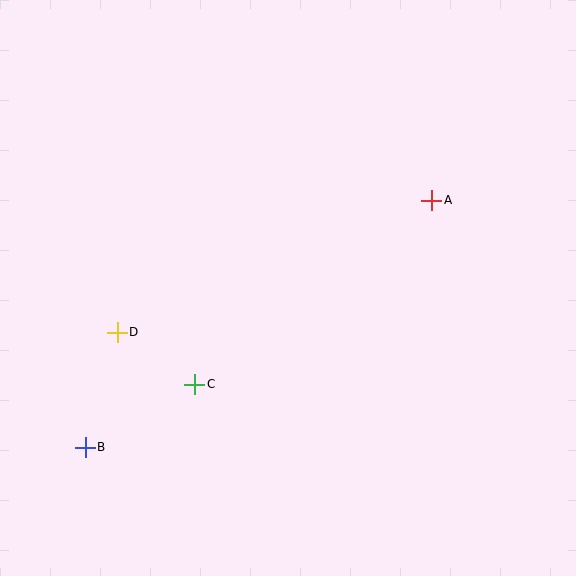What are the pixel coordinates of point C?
Point C is at (195, 384).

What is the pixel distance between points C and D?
The distance between C and D is 94 pixels.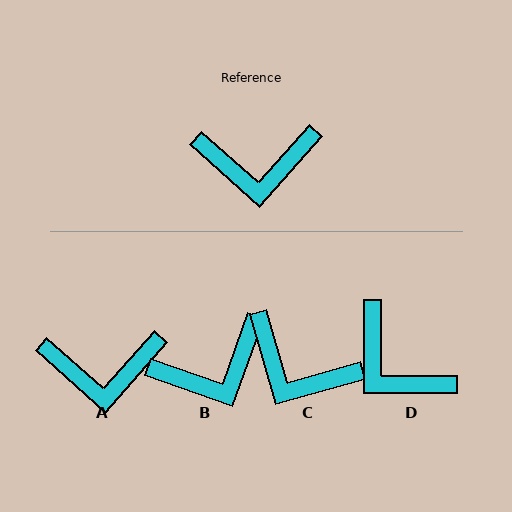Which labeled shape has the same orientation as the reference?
A.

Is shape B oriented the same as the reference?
No, it is off by about 22 degrees.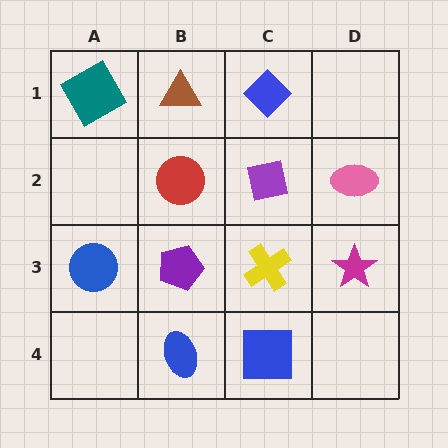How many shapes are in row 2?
3 shapes.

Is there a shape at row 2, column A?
No, that cell is empty.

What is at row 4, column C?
A blue square.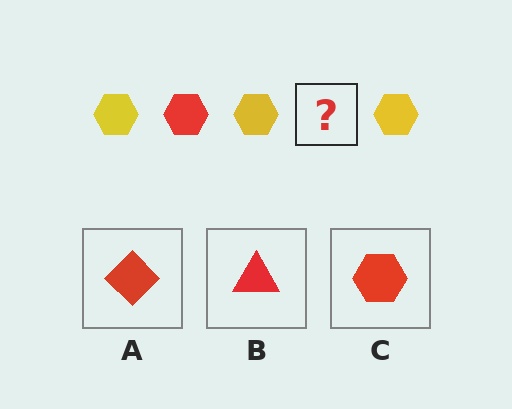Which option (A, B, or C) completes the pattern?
C.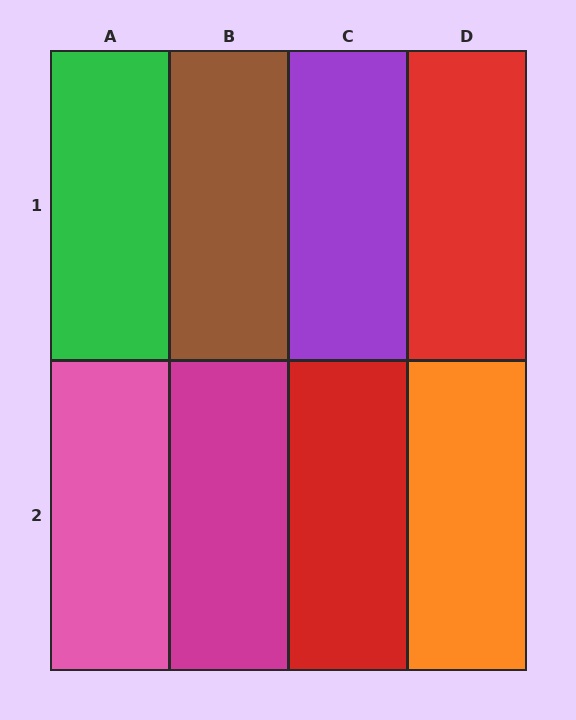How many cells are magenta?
1 cell is magenta.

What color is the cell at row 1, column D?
Red.